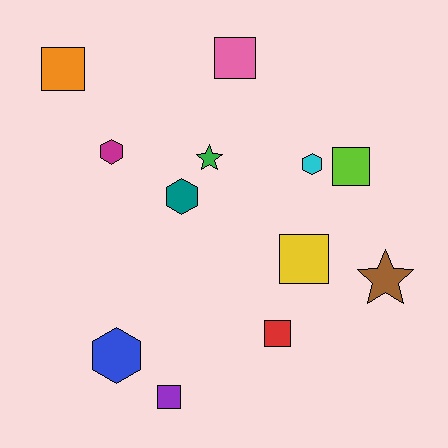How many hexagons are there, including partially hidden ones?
There are 4 hexagons.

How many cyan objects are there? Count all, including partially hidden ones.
There is 1 cyan object.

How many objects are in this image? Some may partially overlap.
There are 12 objects.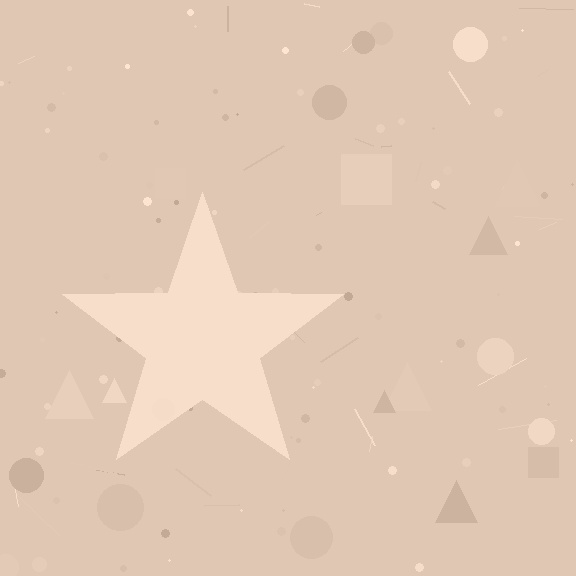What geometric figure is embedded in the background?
A star is embedded in the background.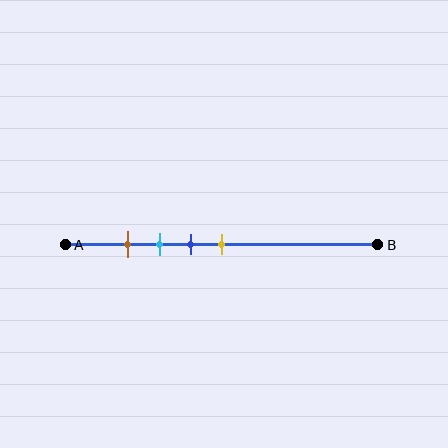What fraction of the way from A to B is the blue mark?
The blue mark is approximately 40% (0.4) of the way from A to B.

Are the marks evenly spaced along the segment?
Yes, the marks are approximately evenly spaced.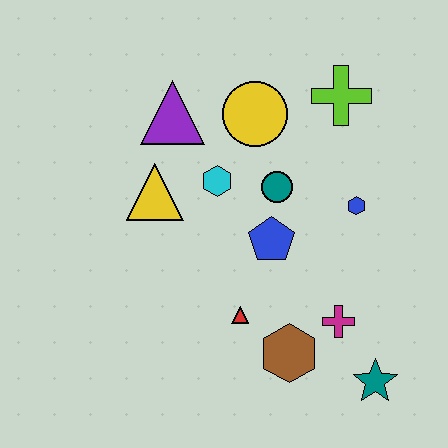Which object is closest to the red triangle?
The brown hexagon is closest to the red triangle.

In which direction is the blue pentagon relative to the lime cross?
The blue pentagon is below the lime cross.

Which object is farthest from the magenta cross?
The purple triangle is farthest from the magenta cross.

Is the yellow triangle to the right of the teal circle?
No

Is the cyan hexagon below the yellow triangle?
No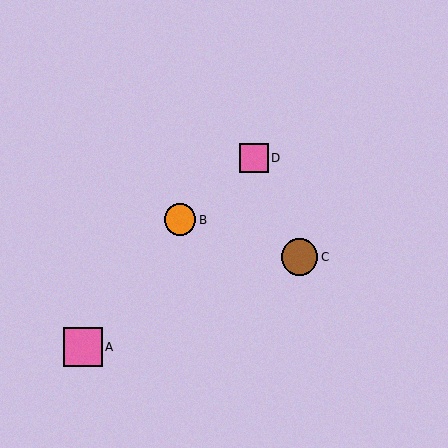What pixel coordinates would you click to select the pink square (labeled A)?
Click at (83, 347) to select the pink square A.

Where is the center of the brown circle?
The center of the brown circle is at (299, 257).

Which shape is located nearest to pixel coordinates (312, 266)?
The brown circle (labeled C) at (299, 257) is nearest to that location.